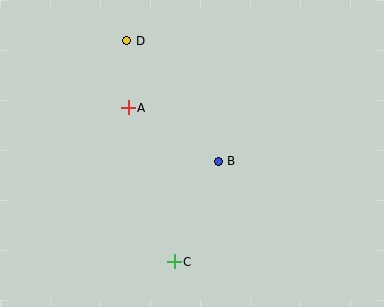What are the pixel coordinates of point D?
Point D is at (127, 41).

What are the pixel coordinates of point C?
Point C is at (174, 262).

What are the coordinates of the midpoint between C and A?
The midpoint between C and A is at (151, 185).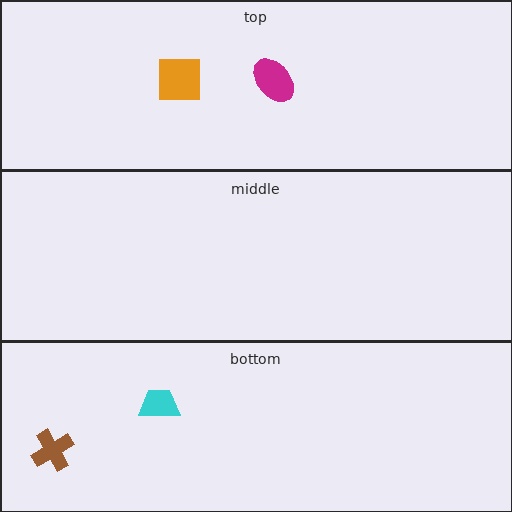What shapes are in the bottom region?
The brown cross, the cyan trapezoid.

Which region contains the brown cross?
The bottom region.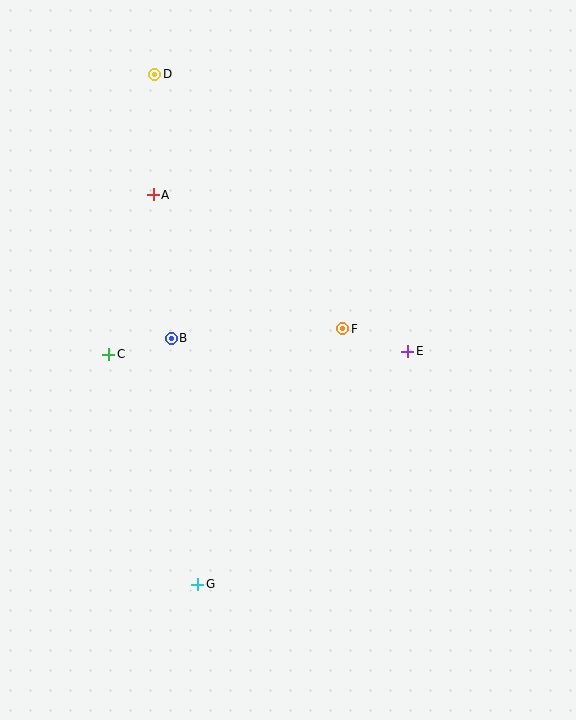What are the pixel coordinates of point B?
Point B is at (171, 338).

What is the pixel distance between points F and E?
The distance between F and E is 69 pixels.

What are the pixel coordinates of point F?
Point F is at (343, 329).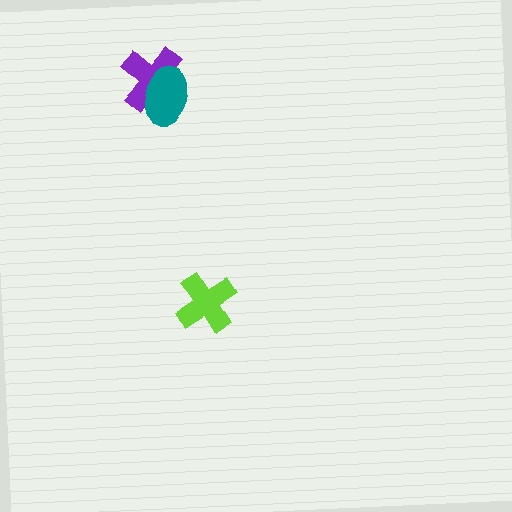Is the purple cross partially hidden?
Yes, it is partially covered by another shape.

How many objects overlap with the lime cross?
0 objects overlap with the lime cross.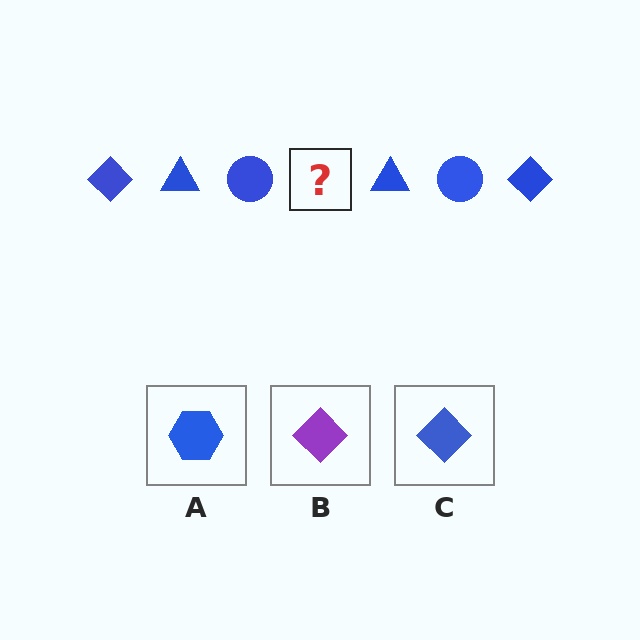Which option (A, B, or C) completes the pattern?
C.